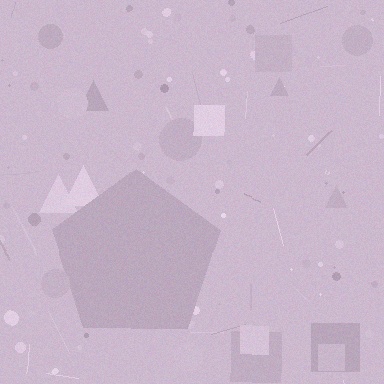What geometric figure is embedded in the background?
A pentagon is embedded in the background.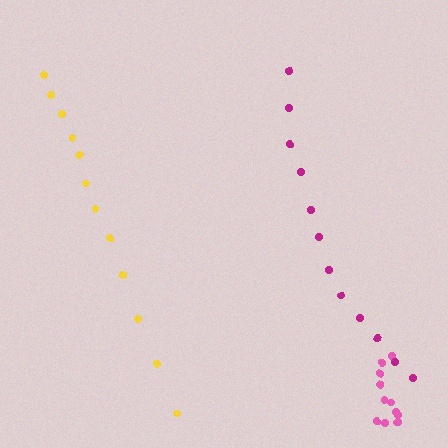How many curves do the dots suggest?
There are 3 distinct paths.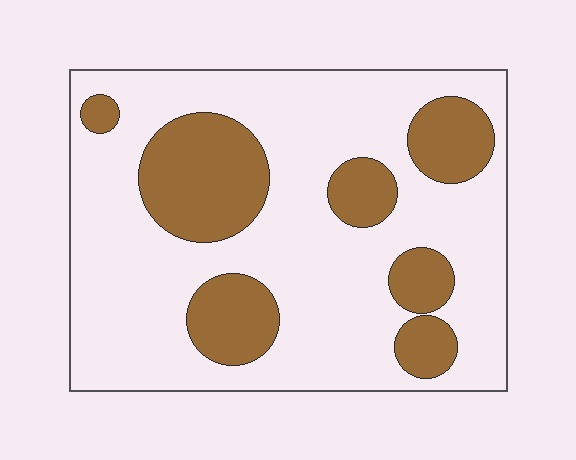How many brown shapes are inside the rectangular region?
7.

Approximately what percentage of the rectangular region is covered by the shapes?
Approximately 25%.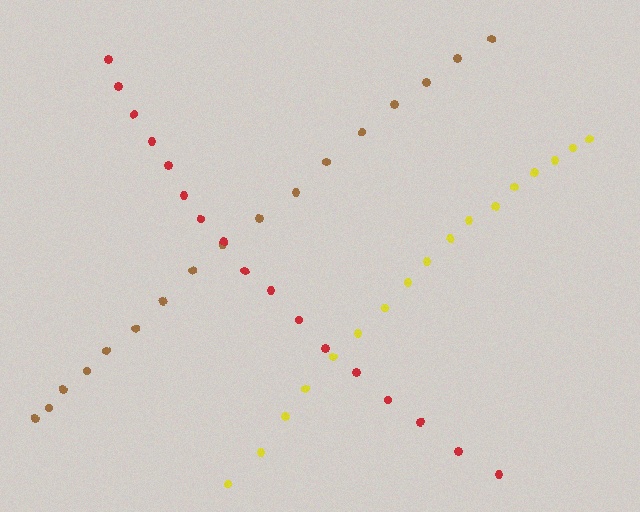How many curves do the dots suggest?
There are 3 distinct paths.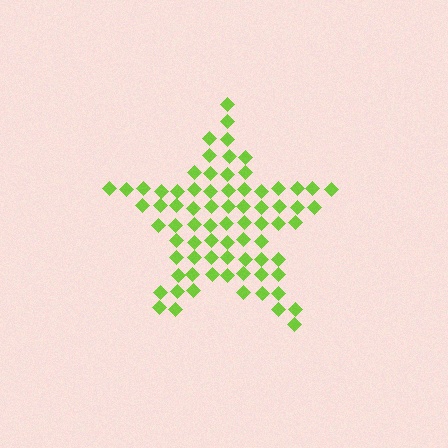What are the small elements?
The small elements are diamonds.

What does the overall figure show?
The overall figure shows a star.